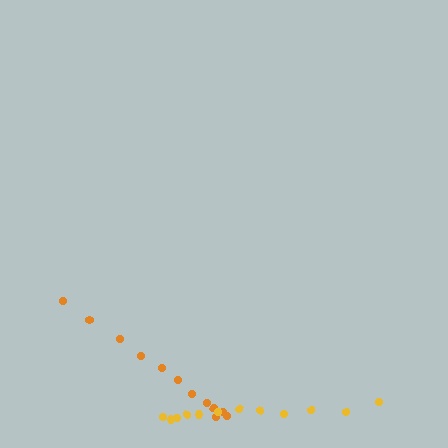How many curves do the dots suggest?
There are 2 distinct paths.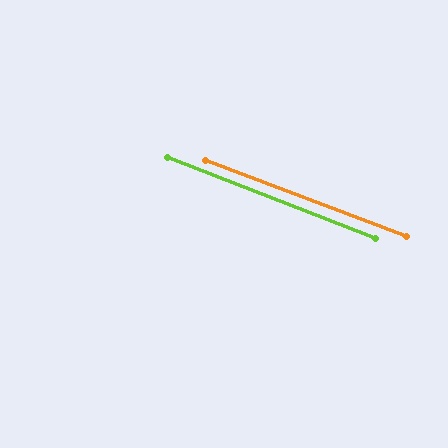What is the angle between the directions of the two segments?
Approximately 1 degree.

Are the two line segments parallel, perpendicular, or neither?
Parallel — their directions differ by only 0.6°.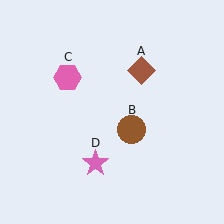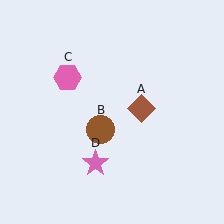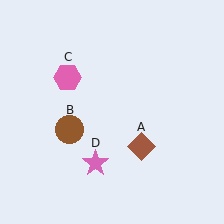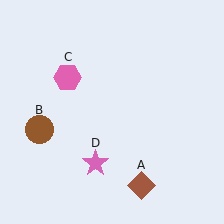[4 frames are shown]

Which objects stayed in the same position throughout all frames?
Pink hexagon (object C) and pink star (object D) remained stationary.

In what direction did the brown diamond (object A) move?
The brown diamond (object A) moved down.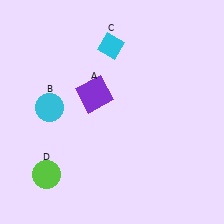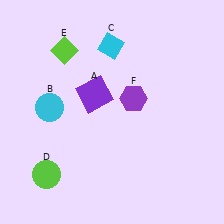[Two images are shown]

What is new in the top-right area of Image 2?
A purple hexagon (F) was added in the top-right area of Image 2.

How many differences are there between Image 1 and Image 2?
There are 2 differences between the two images.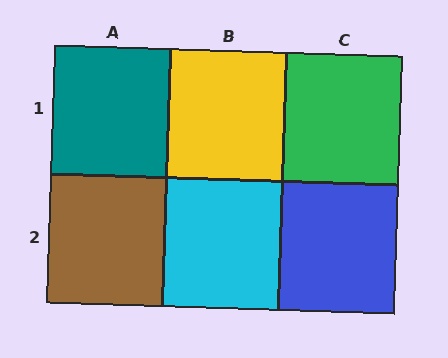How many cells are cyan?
1 cell is cyan.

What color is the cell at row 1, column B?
Yellow.